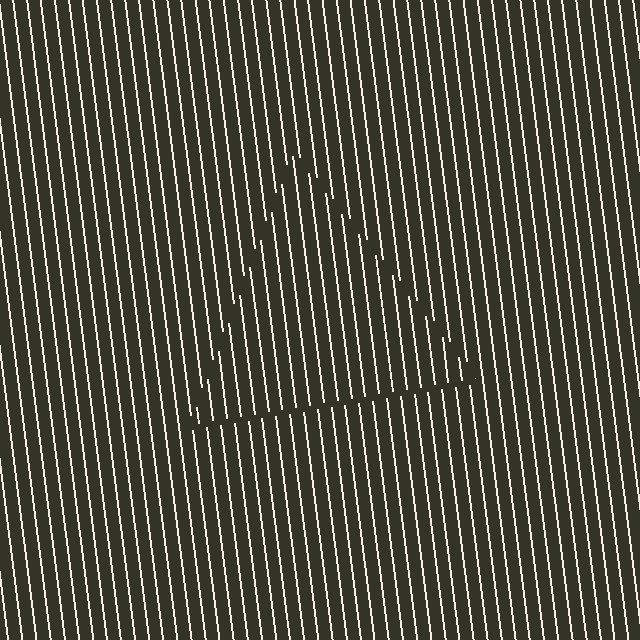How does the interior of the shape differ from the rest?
The interior of the shape contains the same grating, shifted by half a period — the contour is defined by the phase discontinuity where line-ends from the inner and outer gratings abut.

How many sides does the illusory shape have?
3 sides — the line-ends trace a triangle.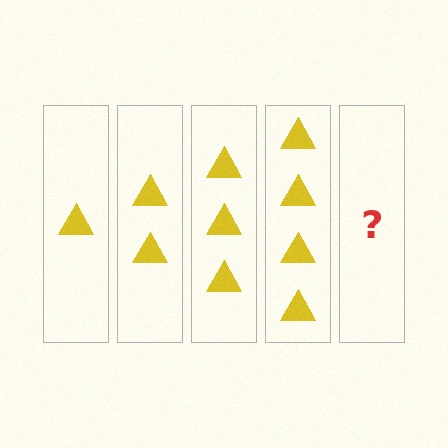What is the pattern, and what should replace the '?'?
The pattern is that each step adds one more triangle. The '?' should be 5 triangles.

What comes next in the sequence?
The next element should be 5 triangles.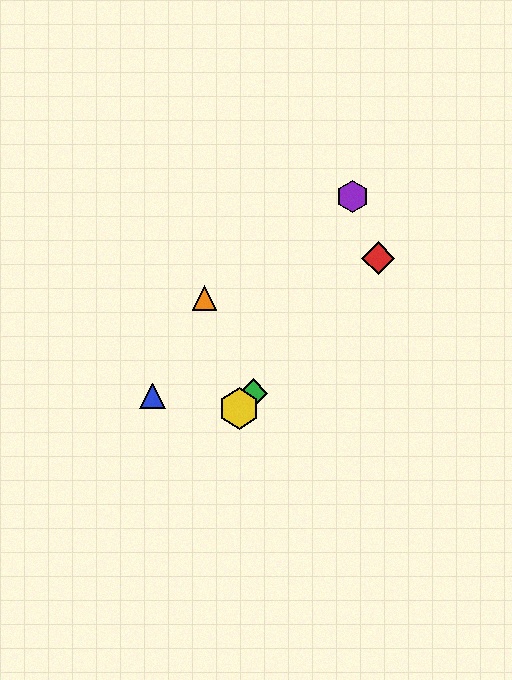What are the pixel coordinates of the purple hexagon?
The purple hexagon is at (353, 197).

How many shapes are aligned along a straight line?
3 shapes (the red diamond, the green diamond, the yellow hexagon) are aligned along a straight line.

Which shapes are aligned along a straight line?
The red diamond, the green diamond, the yellow hexagon are aligned along a straight line.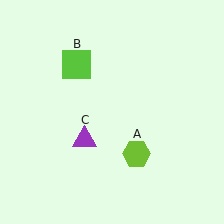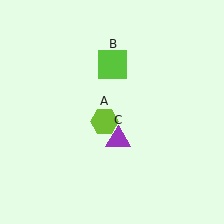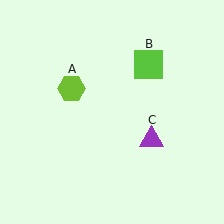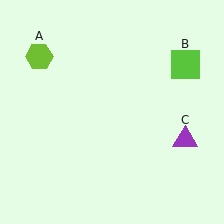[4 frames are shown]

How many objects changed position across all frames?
3 objects changed position: lime hexagon (object A), lime square (object B), purple triangle (object C).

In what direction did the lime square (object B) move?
The lime square (object B) moved right.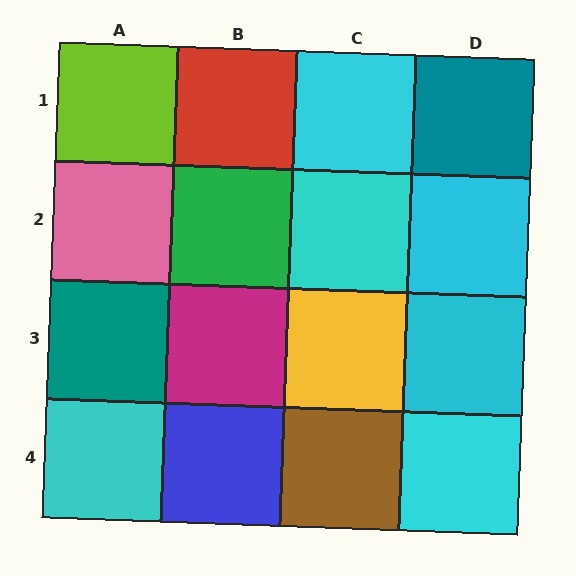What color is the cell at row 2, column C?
Cyan.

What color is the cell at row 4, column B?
Blue.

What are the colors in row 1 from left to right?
Lime, red, cyan, teal.